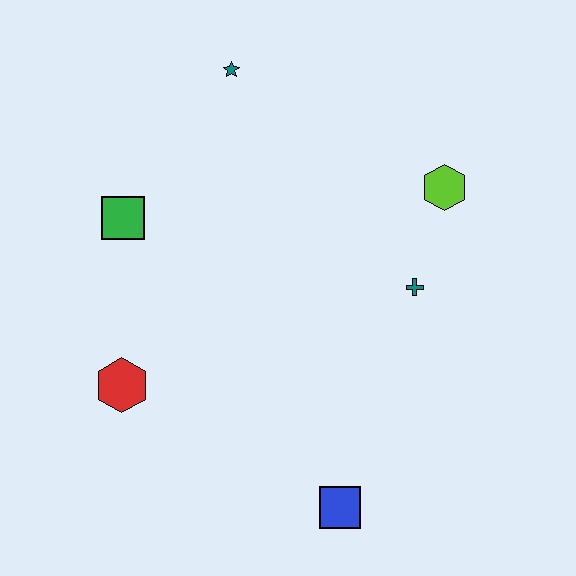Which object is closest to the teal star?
The green square is closest to the teal star.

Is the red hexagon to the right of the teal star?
No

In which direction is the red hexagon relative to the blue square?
The red hexagon is to the left of the blue square.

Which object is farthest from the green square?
The blue square is farthest from the green square.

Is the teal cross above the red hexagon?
Yes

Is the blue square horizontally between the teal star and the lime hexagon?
Yes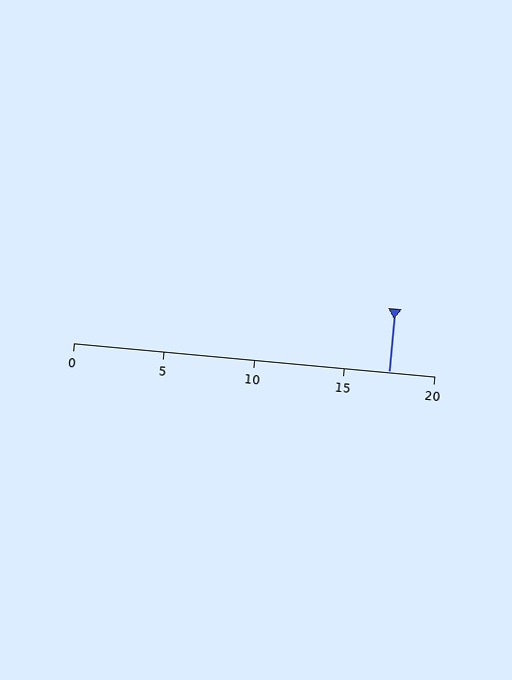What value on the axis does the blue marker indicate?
The marker indicates approximately 17.5.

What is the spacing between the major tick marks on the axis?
The major ticks are spaced 5 apart.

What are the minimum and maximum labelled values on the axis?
The axis runs from 0 to 20.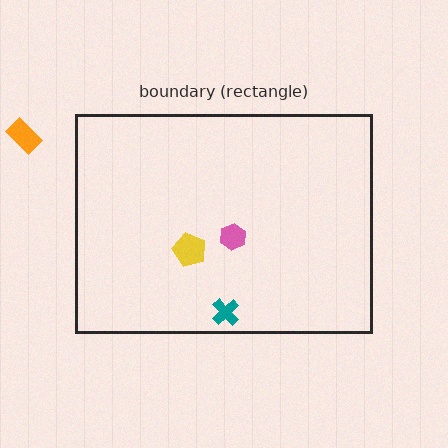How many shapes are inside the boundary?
3 inside, 1 outside.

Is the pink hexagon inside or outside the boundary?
Inside.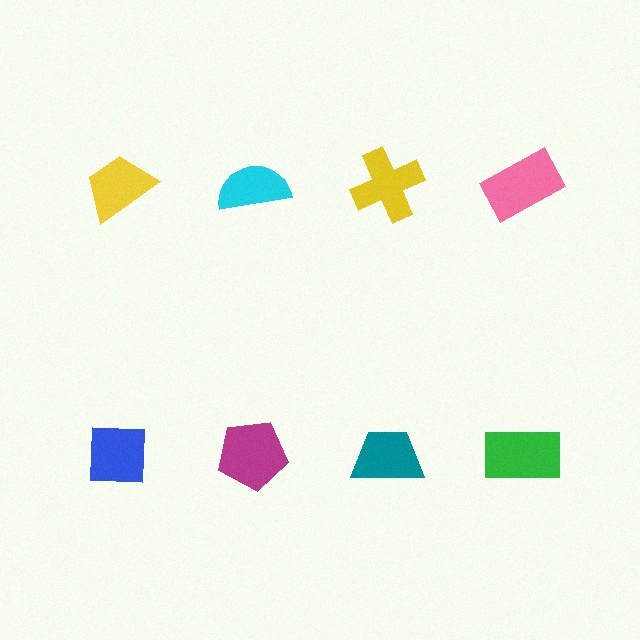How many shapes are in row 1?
4 shapes.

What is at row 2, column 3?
A teal trapezoid.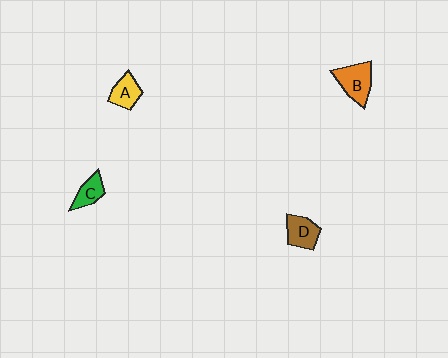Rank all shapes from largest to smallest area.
From largest to smallest: B (orange), D (brown), A (yellow), C (green).